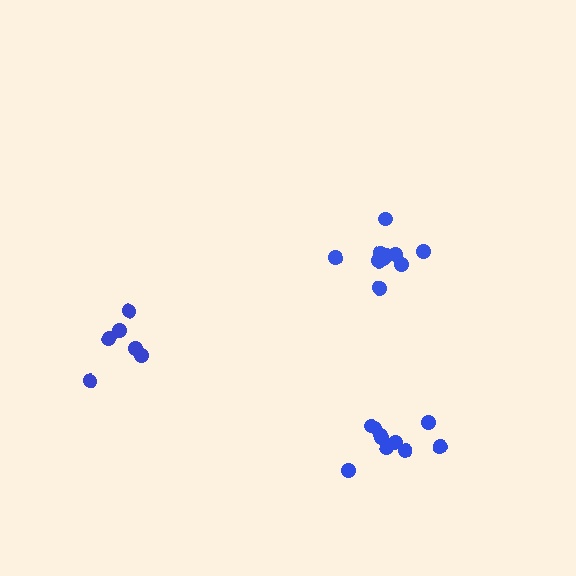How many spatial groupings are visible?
There are 3 spatial groupings.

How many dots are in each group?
Group 1: 11 dots, Group 2: 10 dots, Group 3: 6 dots (27 total).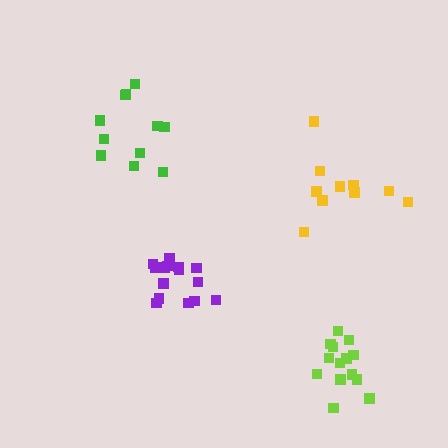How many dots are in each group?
Group 1: 15 dots, Group 2: 14 dots, Group 3: 10 dots, Group 4: 11 dots (50 total).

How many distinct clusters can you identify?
There are 4 distinct clusters.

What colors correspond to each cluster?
The clusters are colored: purple, lime, yellow, green.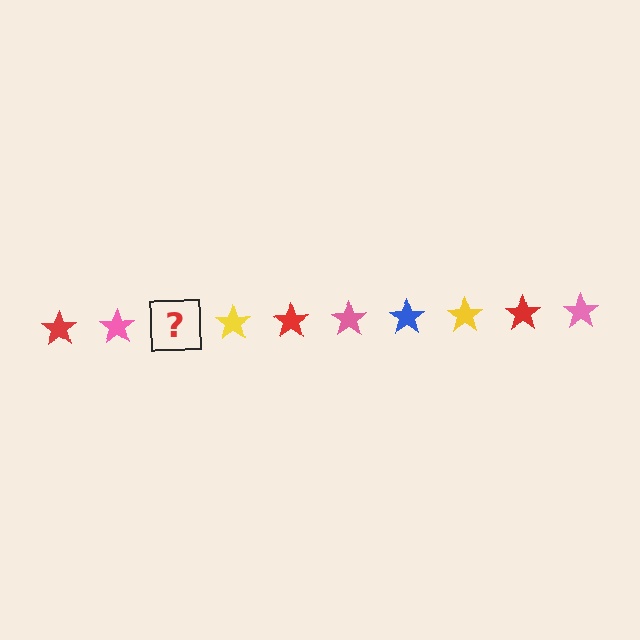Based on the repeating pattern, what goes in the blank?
The blank should be a blue star.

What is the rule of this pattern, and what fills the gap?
The rule is that the pattern cycles through red, pink, blue, yellow stars. The gap should be filled with a blue star.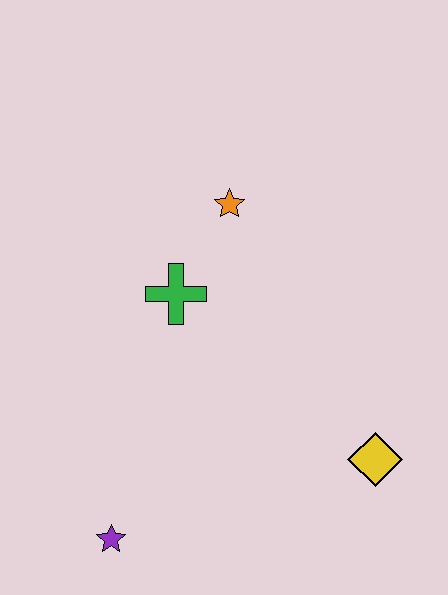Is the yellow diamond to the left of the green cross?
No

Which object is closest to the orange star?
The green cross is closest to the orange star.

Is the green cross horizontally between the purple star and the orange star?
Yes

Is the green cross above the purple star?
Yes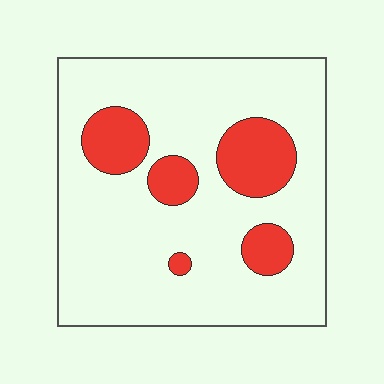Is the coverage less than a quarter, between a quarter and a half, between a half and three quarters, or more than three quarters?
Less than a quarter.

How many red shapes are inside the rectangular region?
5.